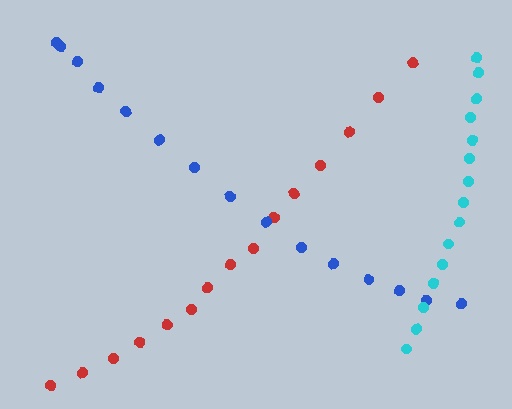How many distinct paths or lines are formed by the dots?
There are 3 distinct paths.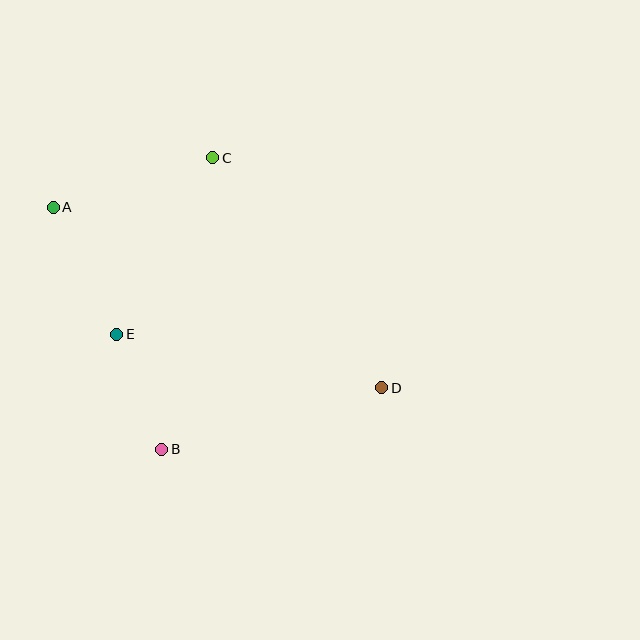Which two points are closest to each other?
Points B and E are closest to each other.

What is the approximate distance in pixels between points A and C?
The distance between A and C is approximately 167 pixels.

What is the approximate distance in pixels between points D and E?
The distance between D and E is approximately 270 pixels.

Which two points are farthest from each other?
Points A and D are farthest from each other.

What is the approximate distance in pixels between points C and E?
The distance between C and E is approximately 201 pixels.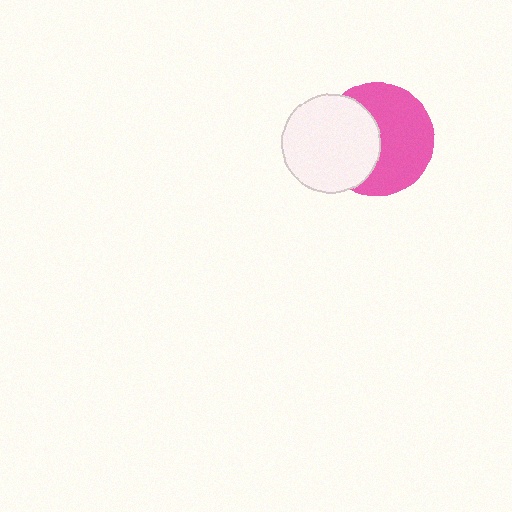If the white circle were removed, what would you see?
You would see the complete pink circle.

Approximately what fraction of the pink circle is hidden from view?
Roughly 41% of the pink circle is hidden behind the white circle.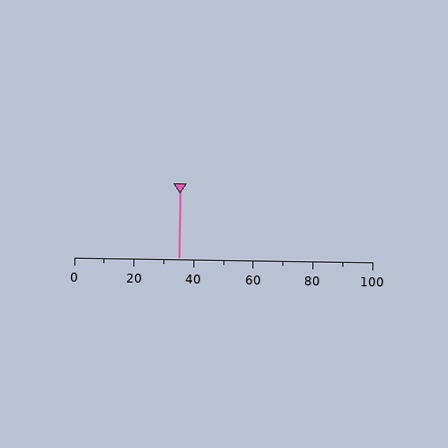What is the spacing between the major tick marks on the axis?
The major ticks are spaced 20 apart.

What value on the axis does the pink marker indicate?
The marker indicates approximately 35.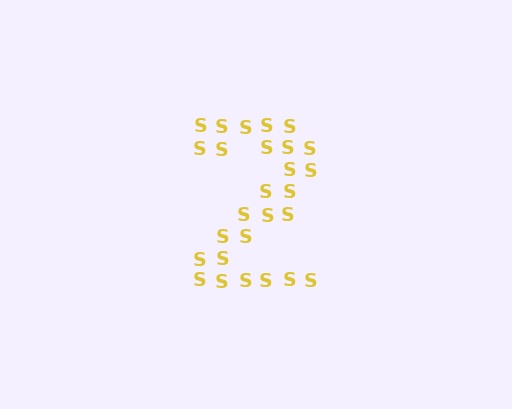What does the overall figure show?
The overall figure shows the digit 2.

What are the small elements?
The small elements are letter S's.